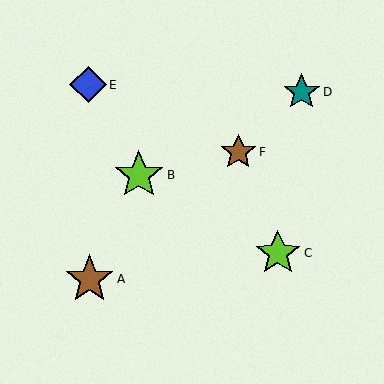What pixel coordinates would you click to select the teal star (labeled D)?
Click at (302, 92) to select the teal star D.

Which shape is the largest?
The lime star (labeled B) is the largest.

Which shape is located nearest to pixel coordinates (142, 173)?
The lime star (labeled B) at (139, 175) is nearest to that location.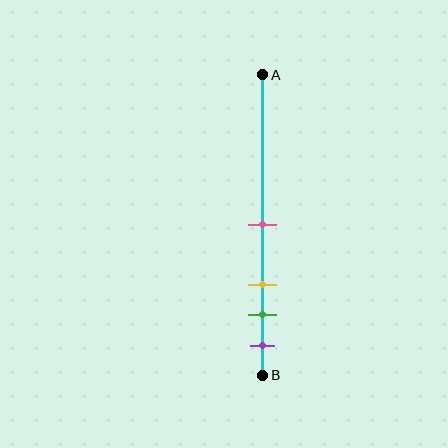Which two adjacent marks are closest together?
The green and purple marks are the closest adjacent pair.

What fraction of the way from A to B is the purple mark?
The purple mark is approximately 90% (0.9) of the way from A to B.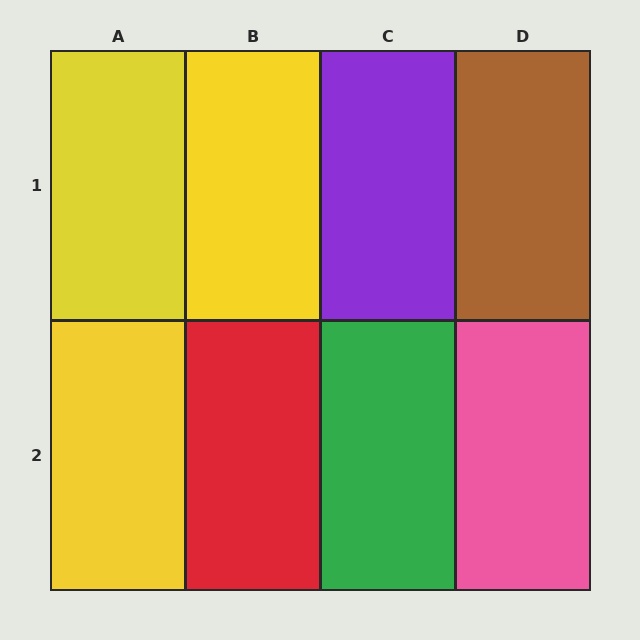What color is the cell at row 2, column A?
Yellow.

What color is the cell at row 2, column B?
Red.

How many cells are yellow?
3 cells are yellow.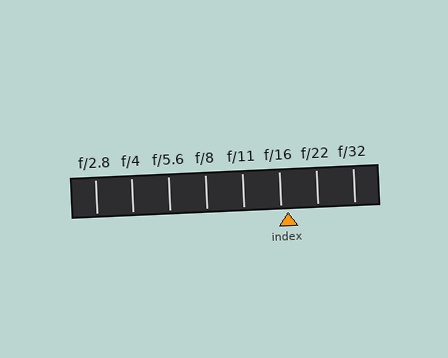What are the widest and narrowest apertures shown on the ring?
The widest aperture shown is f/2.8 and the narrowest is f/32.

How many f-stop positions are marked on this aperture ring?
There are 8 f-stop positions marked.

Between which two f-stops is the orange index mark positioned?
The index mark is between f/16 and f/22.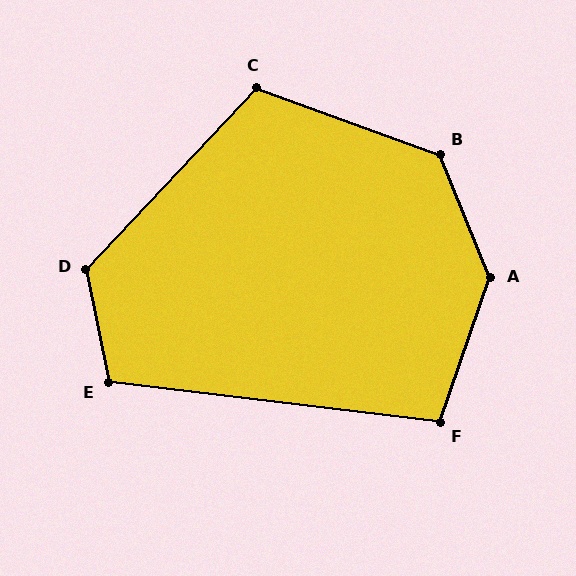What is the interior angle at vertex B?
Approximately 132 degrees (obtuse).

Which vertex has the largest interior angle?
A, at approximately 139 degrees.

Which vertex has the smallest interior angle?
F, at approximately 102 degrees.